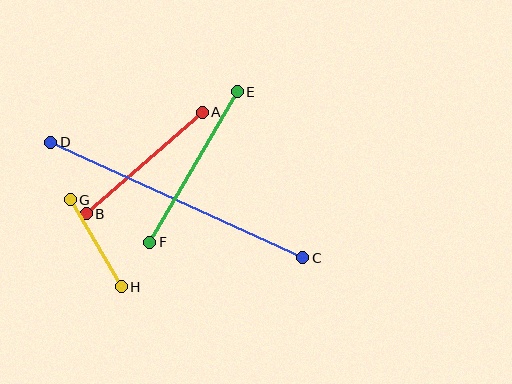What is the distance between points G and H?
The distance is approximately 101 pixels.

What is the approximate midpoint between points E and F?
The midpoint is at approximately (193, 167) pixels.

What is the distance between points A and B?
The distance is approximately 154 pixels.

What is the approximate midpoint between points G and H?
The midpoint is at approximately (96, 243) pixels.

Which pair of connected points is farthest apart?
Points C and D are farthest apart.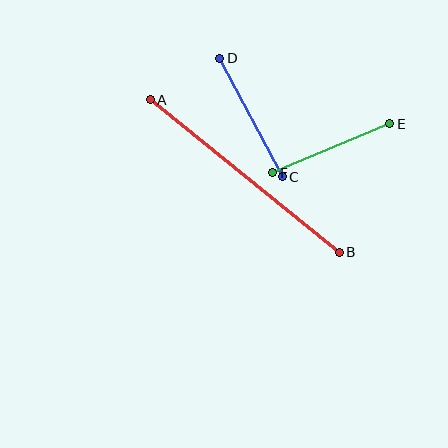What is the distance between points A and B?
The distance is approximately 243 pixels.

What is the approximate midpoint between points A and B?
The midpoint is at approximately (245, 176) pixels.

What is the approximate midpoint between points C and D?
The midpoint is at approximately (251, 117) pixels.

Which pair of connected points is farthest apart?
Points A and B are farthest apart.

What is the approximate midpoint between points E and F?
The midpoint is at approximately (331, 148) pixels.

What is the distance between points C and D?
The distance is approximately 134 pixels.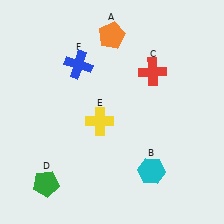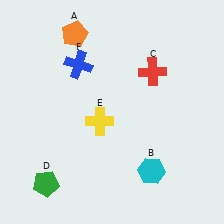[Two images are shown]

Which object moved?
The orange pentagon (A) moved left.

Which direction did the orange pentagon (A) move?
The orange pentagon (A) moved left.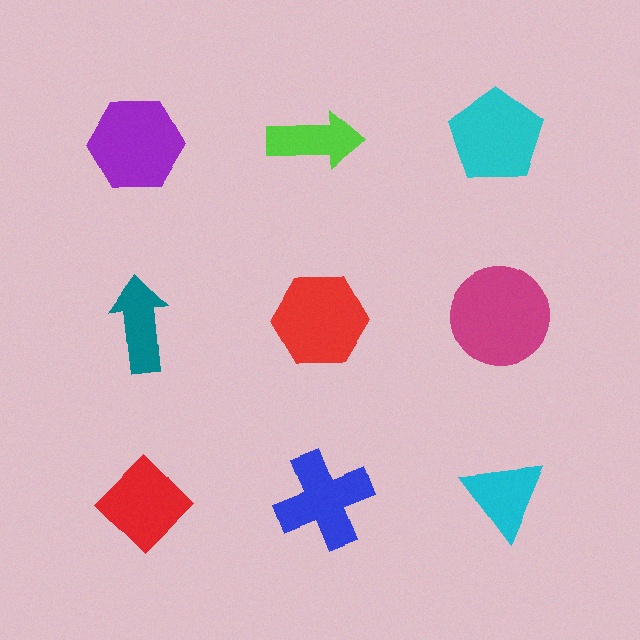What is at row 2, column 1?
A teal arrow.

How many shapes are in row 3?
3 shapes.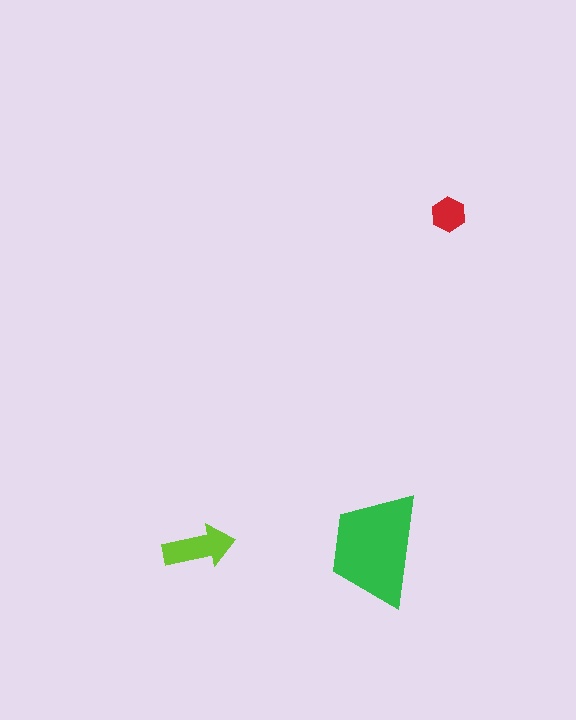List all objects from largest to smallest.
The green trapezoid, the lime arrow, the red hexagon.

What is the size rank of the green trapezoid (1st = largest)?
1st.